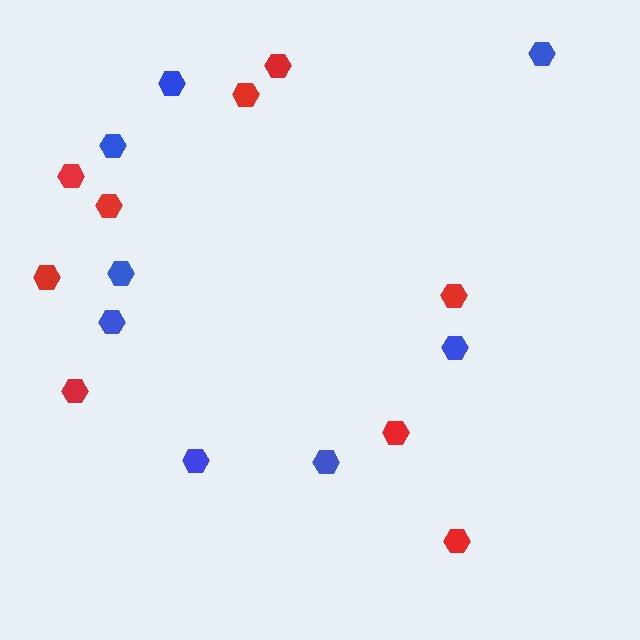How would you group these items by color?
There are 2 groups: one group of blue hexagons (8) and one group of red hexagons (9).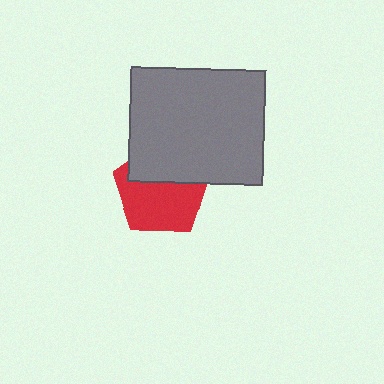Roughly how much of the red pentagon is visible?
About half of it is visible (roughly 61%).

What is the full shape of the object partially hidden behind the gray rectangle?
The partially hidden object is a red pentagon.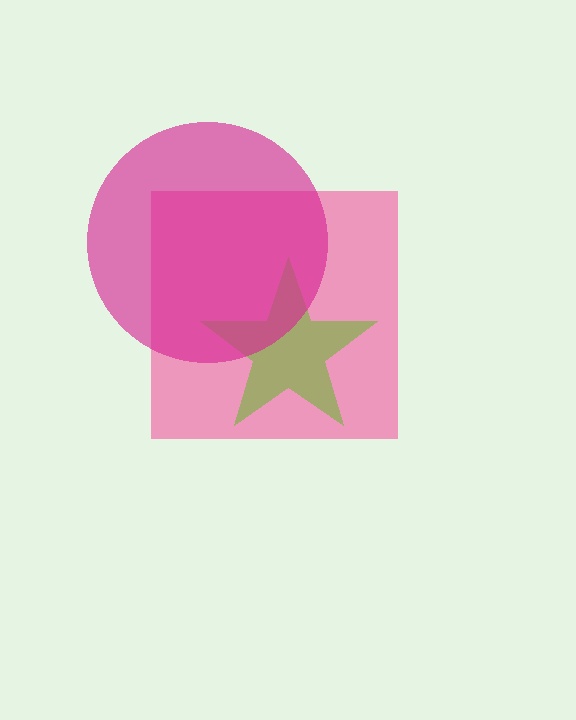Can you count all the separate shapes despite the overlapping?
Yes, there are 3 separate shapes.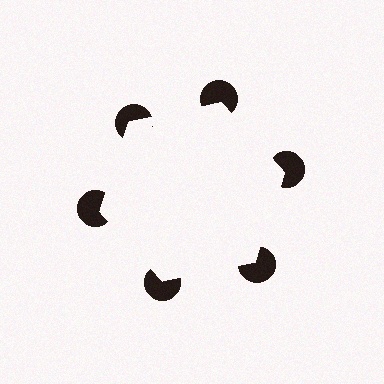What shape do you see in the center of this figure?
An illusory hexagon — its edges are inferred from the aligned wedge cuts in the pac-man discs, not physically drawn.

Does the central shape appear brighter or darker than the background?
It typically appears slightly brighter than the background, even though no actual brightness change is drawn.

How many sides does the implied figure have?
6 sides.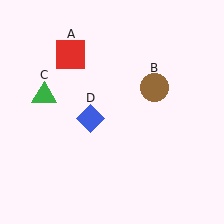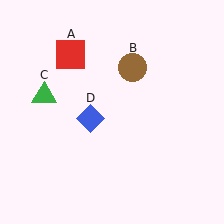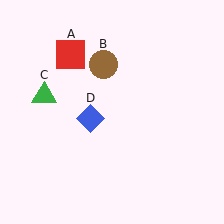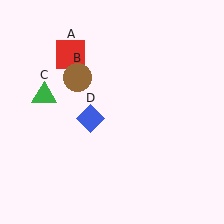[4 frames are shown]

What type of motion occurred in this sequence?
The brown circle (object B) rotated counterclockwise around the center of the scene.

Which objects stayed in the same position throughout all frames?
Red square (object A) and green triangle (object C) and blue diamond (object D) remained stationary.